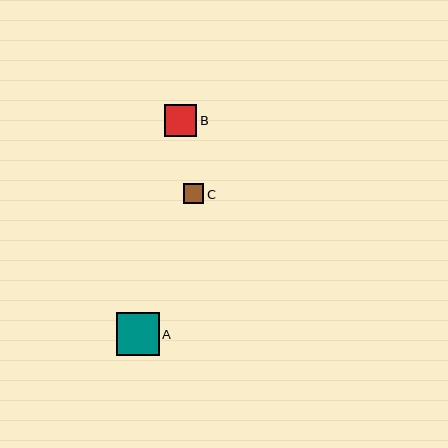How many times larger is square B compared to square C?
Square B is approximately 1.6 times the size of square C.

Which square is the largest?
Square A is the largest with a size of approximately 43 pixels.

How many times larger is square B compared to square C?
Square B is approximately 1.6 times the size of square C.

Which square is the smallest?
Square C is the smallest with a size of approximately 20 pixels.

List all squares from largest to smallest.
From largest to smallest: A, B, C.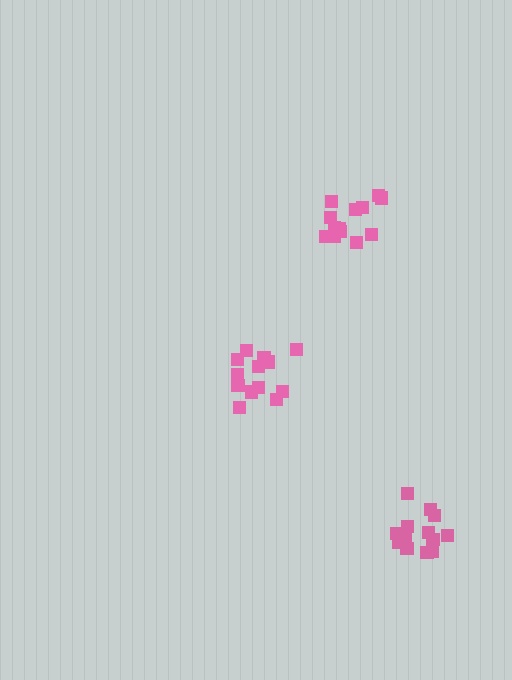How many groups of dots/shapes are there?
There are 3 groups.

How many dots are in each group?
Group 1: 13 dots, Group 2: 13 dots, Group 3: 14 dots (40 total).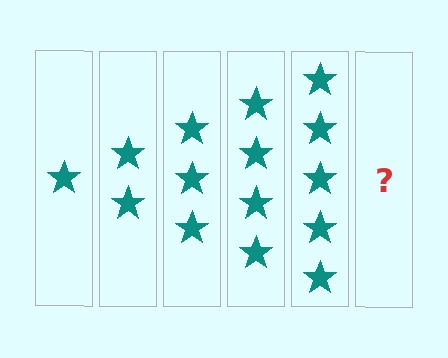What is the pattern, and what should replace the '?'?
The pattern is that each step adds one more star. The '?' should be 6 stars.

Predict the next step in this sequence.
The next step is 6 stars.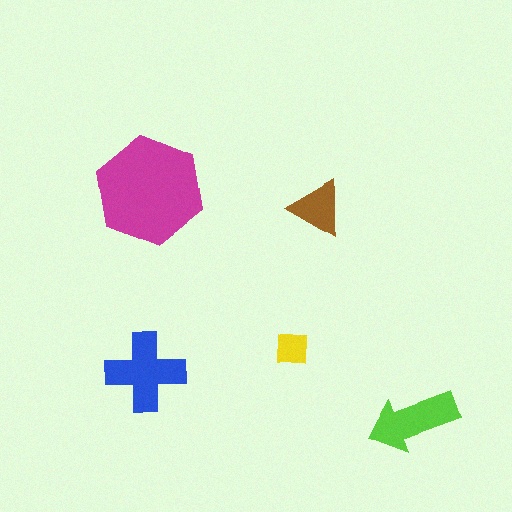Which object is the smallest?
The yellow square.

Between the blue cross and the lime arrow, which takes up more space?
The blue cross.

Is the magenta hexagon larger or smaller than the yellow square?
Larger.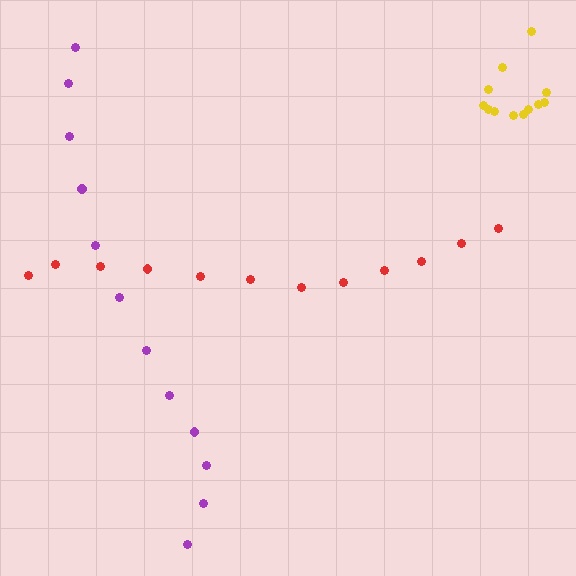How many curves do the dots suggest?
There are 3 distinct paths.